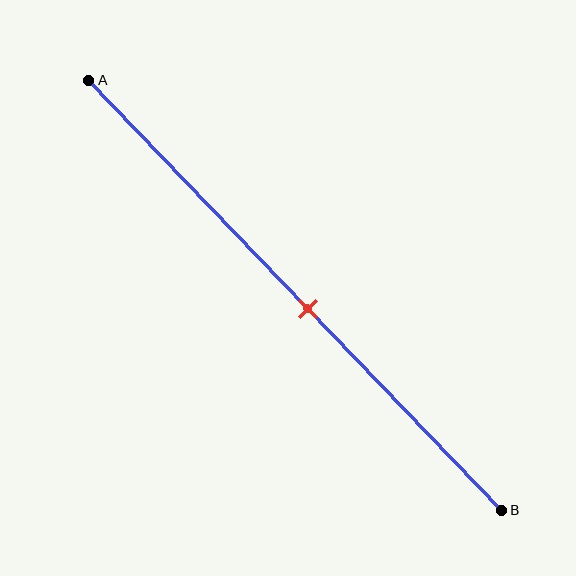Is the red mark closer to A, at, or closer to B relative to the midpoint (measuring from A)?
The red mark is closer to point B than the midpoint of segment AB.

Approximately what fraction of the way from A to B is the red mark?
The red mark is approximately 55% of the way from A to B.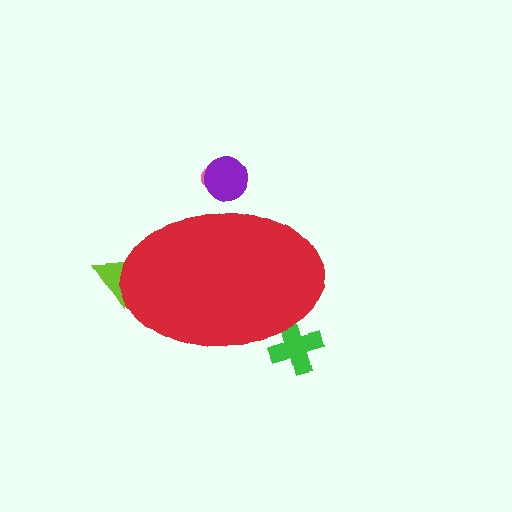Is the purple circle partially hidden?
Yes, the purple circle is partially hidden behind the red ellipse.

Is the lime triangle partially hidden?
Yes, the lime triangle is partially hidden behind the red ellipse.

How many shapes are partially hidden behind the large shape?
4 shapes are partially hidden.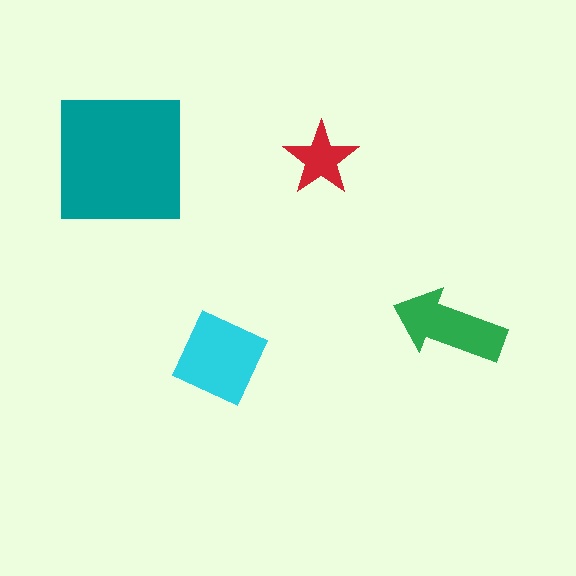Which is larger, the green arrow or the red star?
The green arrow.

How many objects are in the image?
There are 4 objects in the image.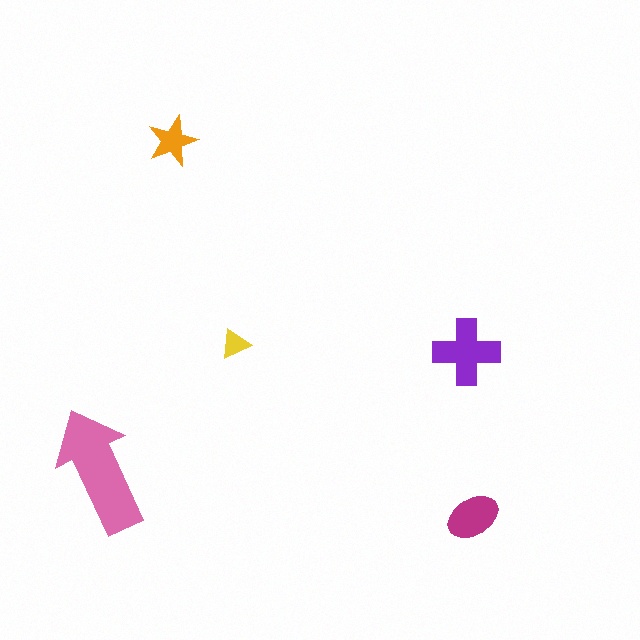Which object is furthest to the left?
The pink arrow is leftmost.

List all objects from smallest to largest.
The yellow triangle, the orange star, the magenta ellipse, the purple cross, the pink arrow.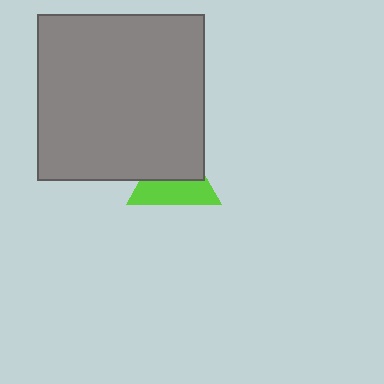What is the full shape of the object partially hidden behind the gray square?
The partially hidden object is a lime triangle.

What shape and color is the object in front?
The object in front is a gray square.